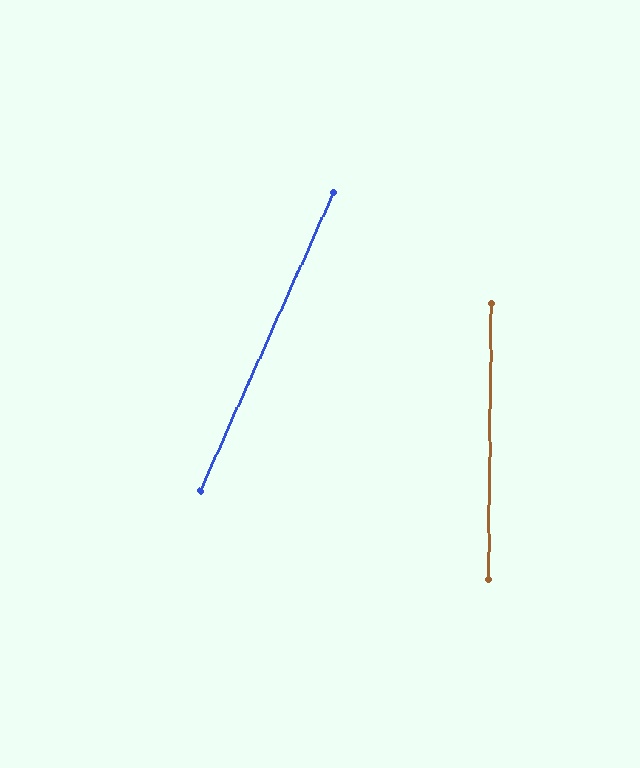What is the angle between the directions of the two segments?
Approximately 24 degrees.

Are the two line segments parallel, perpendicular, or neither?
Neither parallel nor perpendicular — they differ by about 24°.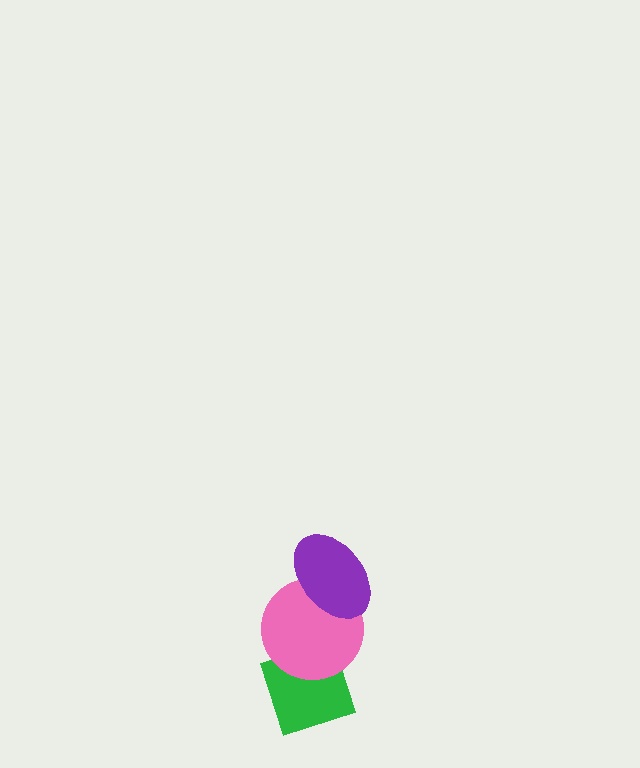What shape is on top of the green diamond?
The pink circle is on top of the green diamond.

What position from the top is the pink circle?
The pink circle is 2nd from the top.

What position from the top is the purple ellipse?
The purple ellipse is 1st from the top.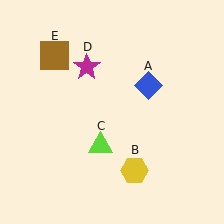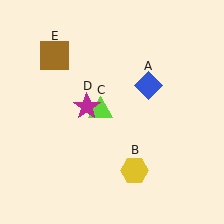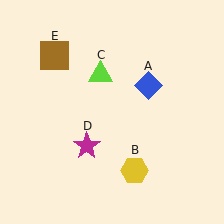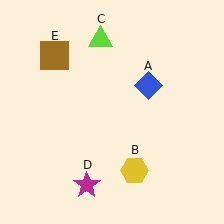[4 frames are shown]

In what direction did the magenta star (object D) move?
The magenta star (object D) moved down.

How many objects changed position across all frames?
2 objects changed position: lime triangle (object C), magenta star (object D).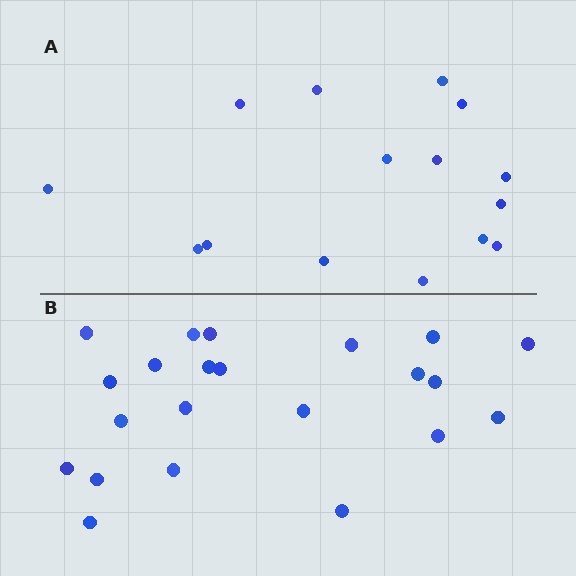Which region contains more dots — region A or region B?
Region B (the bottom region) has more dots.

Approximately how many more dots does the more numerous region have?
Region B has roughly 8 or so more dots than region A.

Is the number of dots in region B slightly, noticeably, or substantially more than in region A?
Region B has substantially more. The ratio is roughly 1.5 to 1.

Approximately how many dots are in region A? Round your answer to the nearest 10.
About 20 dots. (The exact count is 15, which rounds to 20.)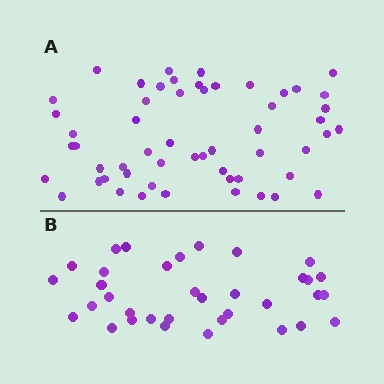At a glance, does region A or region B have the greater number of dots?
Region A (the top region) has more dots.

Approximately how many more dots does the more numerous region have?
Region A has approximately 20 more dots than region B.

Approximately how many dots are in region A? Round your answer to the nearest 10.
About 60 dots. (The exact count is 55, which rounds to 60.)